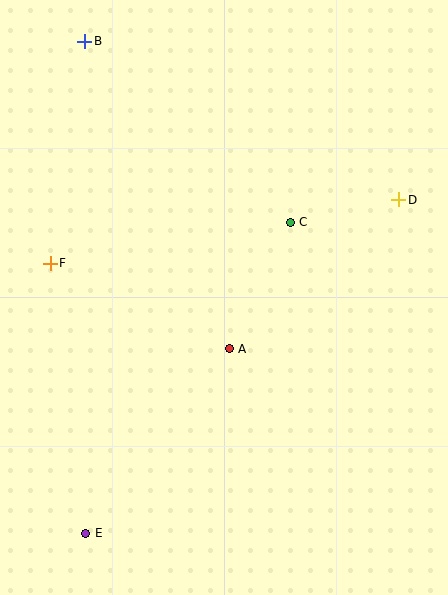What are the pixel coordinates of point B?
Point B is at (85, 41).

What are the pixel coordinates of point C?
Point C is at (290, 222).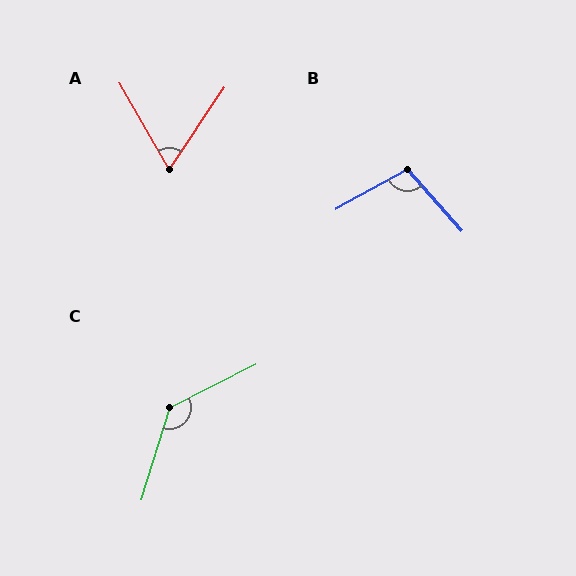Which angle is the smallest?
A, at approximately 64 degrees.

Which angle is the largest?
C, at approximately 134 degrees.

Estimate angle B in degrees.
Approximately 103 degrees.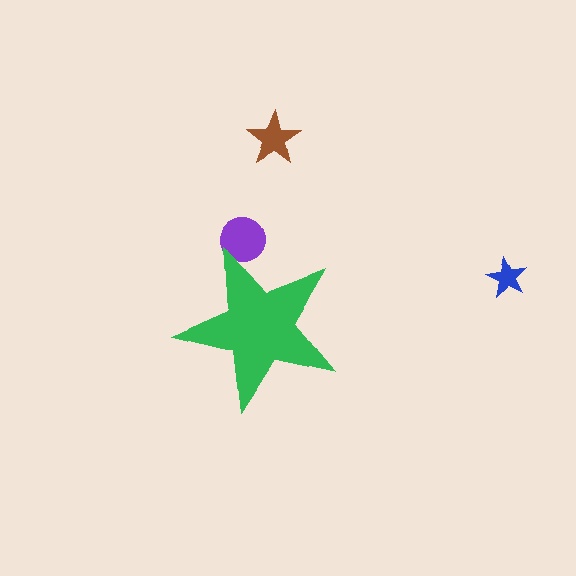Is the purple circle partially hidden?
Yes, the purple circle is partially hidden behind the green star.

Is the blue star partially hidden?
No, the blue star is fully visible.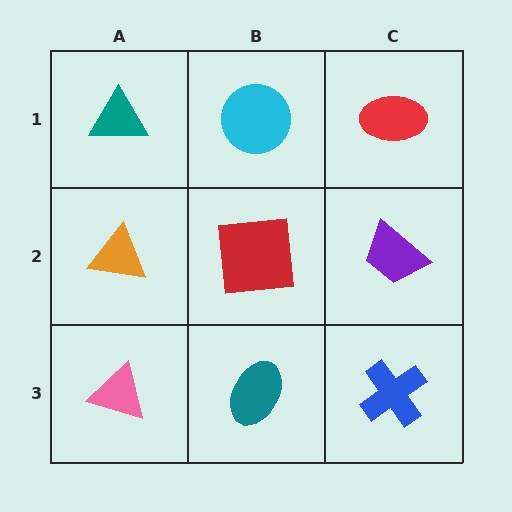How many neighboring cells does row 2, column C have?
3.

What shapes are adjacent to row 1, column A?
An orange triangle (row 2, column A), a cyan circle (row 1, column B).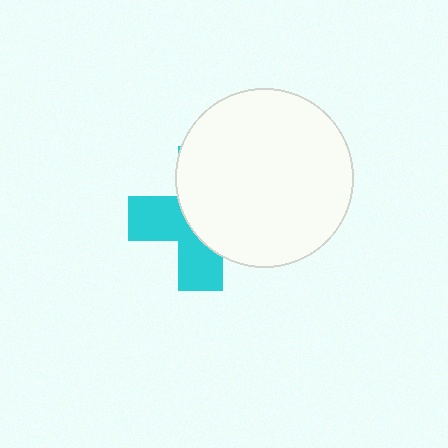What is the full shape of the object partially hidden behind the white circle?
The partially hidden object is a cyan cross.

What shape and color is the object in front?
The object in front is a white circle.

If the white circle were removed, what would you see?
You would see the complete cyan cross.